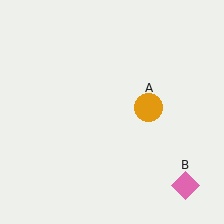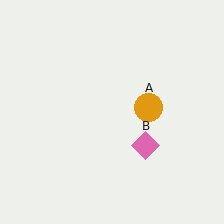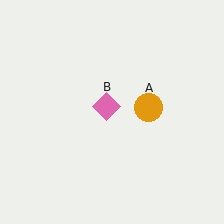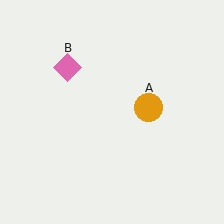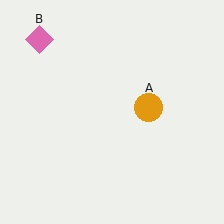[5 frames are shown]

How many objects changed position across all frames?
1 object changed position: pink diamond (object B).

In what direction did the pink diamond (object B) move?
The pink diamond (object B) moved up and to the left.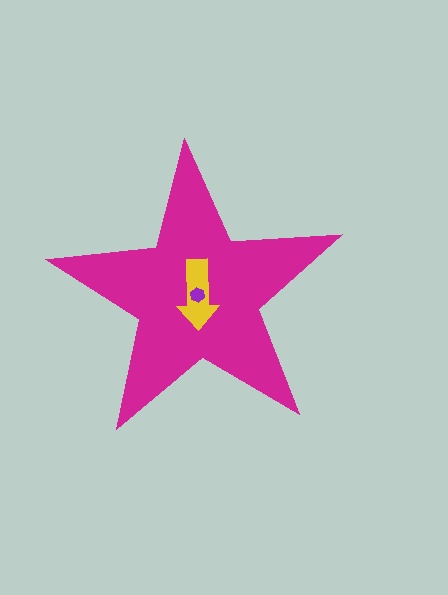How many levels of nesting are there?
3.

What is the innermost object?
The purple hexagon.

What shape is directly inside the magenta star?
The yellow arrow.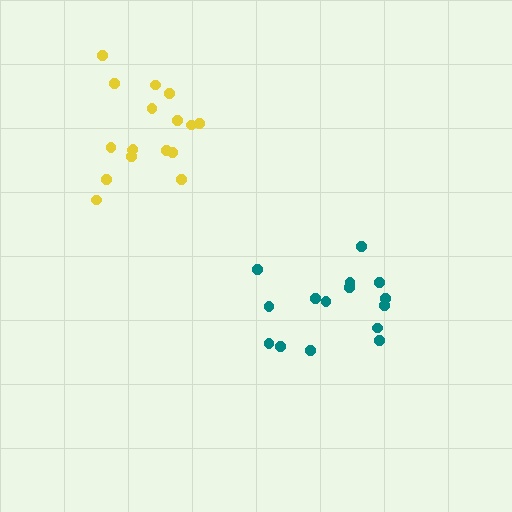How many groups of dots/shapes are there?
There are 2 groups.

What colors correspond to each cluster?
The clusters are colored: teal, yellow.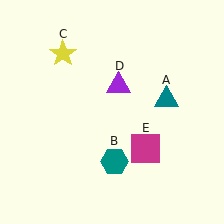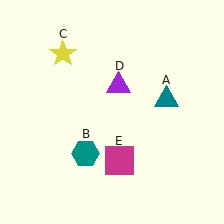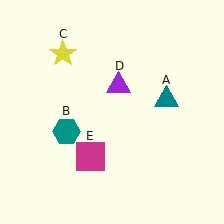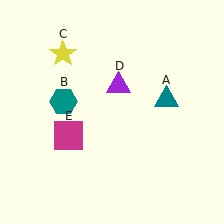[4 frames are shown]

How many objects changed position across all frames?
2 objects changed position: teal hexagon (object B), magenta square (object E).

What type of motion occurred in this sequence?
The teal hexagon (object B), magenta square (object E) rotated clockwise around the center of the scene.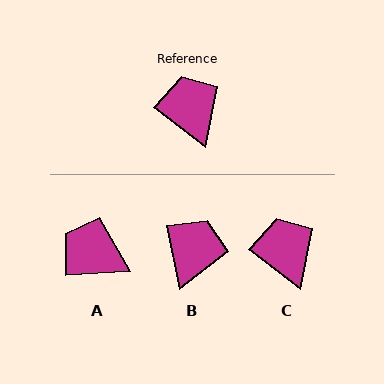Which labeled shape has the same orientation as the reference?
C.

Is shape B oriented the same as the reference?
No, it is off by about 41 degrees.